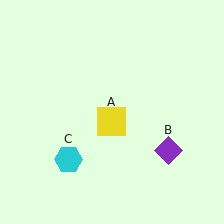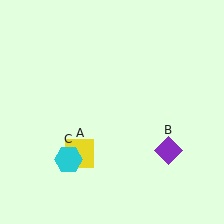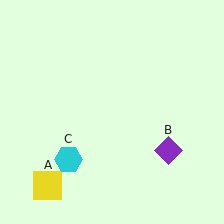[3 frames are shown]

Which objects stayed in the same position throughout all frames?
Purple diamond (object B) and cyan hexagon (object C) remained stationary.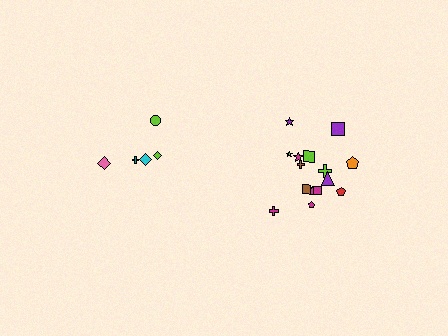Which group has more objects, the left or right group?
The right group.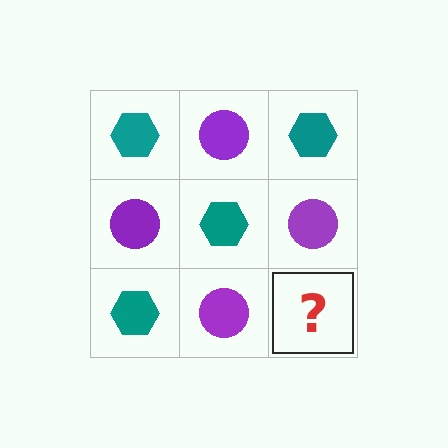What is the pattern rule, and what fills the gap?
The rule is that it alternates teal hexagon and purple circle in a checkerboard pattern. The gap should be filled with a teal hexagon.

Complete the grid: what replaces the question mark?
The question mark should be replaced with a teal hexagon.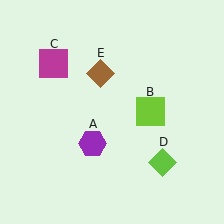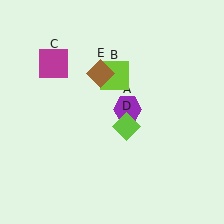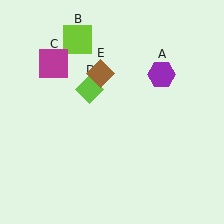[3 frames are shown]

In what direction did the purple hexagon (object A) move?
The purple hexagon (object A) moved up and to the right.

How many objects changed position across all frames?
3 objects changed position: purple hexagon (object A), lime square (object B), lime diamond (object D).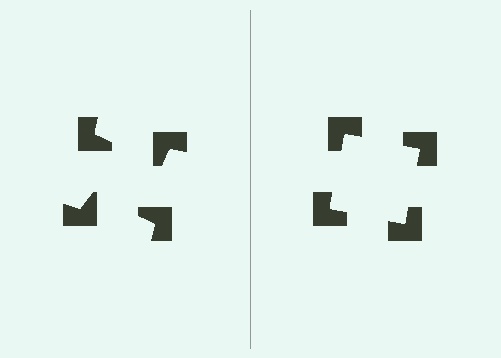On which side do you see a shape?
An illusory square appears on the right side. On the left side the wedge cuts are rotated, so no coherent shape forms.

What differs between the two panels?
The notched squares are positioned identically on both sides; only the wedge orientations differ. On the right they align to a square; on the left they are misaligned.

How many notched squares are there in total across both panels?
8 — 4 on each side.